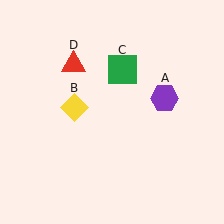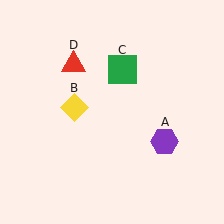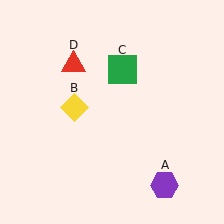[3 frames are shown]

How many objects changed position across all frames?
1 object changed position: purple hexagon (object A).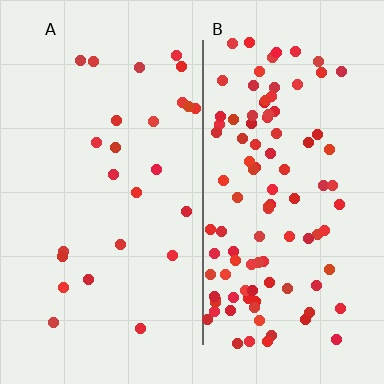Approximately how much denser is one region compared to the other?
Approximately 4.1× — region B over region A.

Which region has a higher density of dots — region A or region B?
B (the right).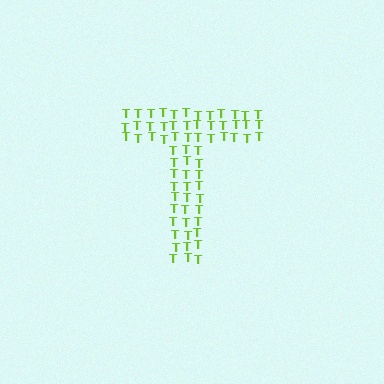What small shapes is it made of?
It is made of small letter T's.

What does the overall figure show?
The overall figure shows the letter T.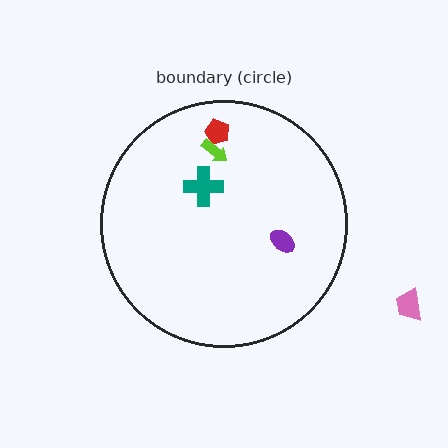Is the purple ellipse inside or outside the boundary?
Inside.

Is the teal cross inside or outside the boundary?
Inside.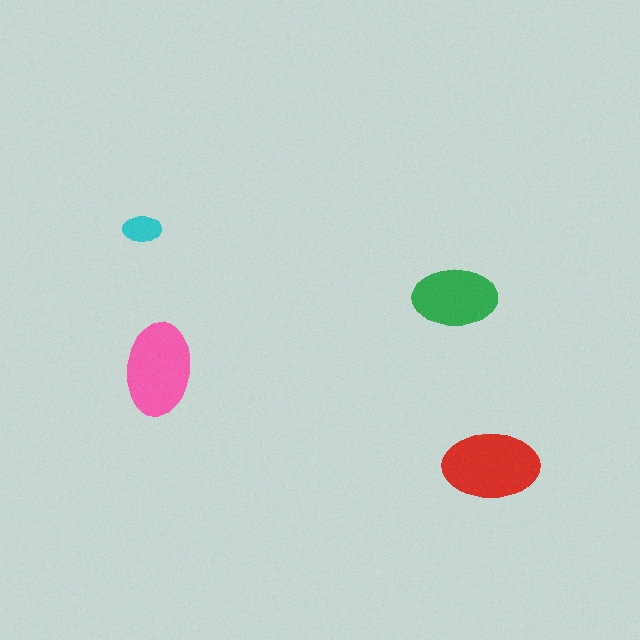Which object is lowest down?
The red ellipse is bottommost.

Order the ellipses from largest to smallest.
the red one, the pink one, the green one, the cyan one.